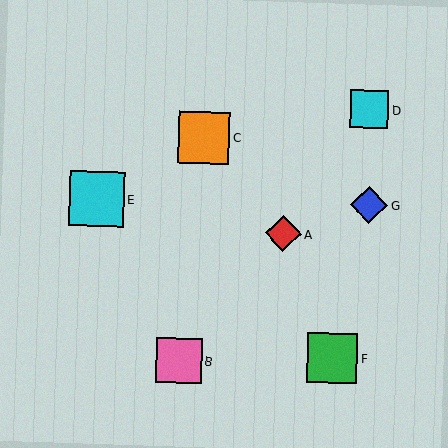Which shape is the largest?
The cyan square (labeled E) is the largest.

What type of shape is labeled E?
Shape E is a cyan square.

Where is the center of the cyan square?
The center of the cyan square is at (369, 109).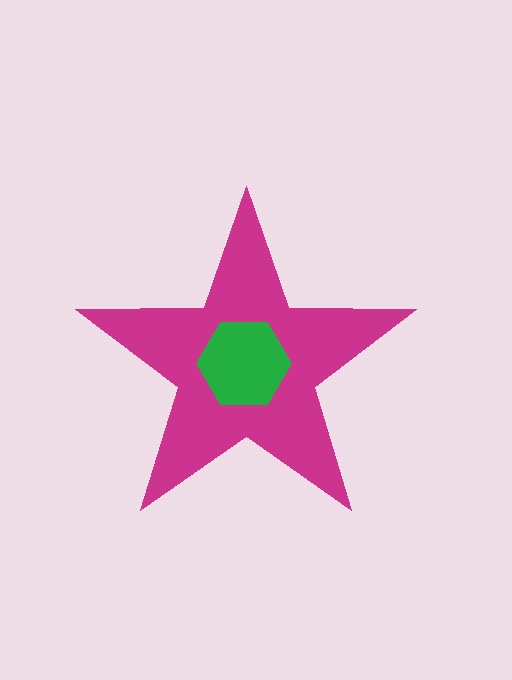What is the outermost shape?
The magenta star.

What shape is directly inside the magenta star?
The green hexagon.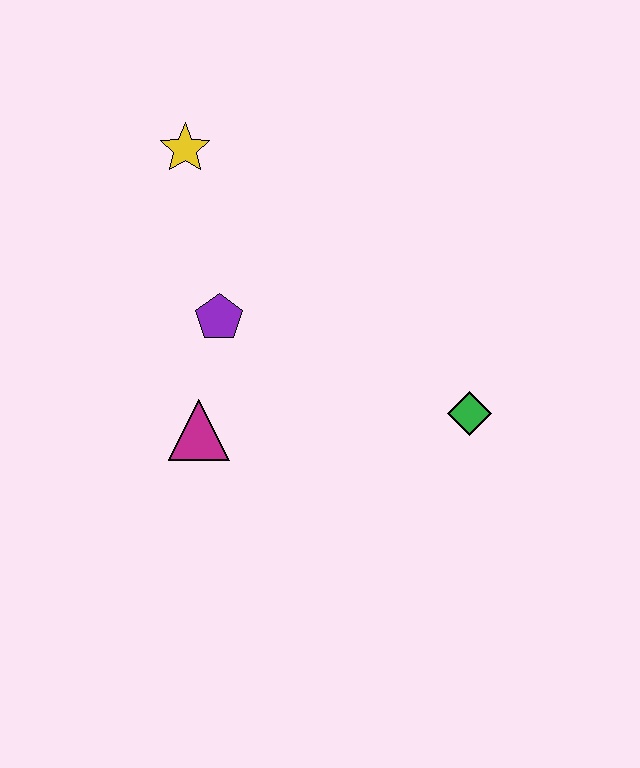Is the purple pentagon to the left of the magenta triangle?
No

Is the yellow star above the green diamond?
Yes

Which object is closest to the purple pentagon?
The magenta triangle is closest to the purple pentagon.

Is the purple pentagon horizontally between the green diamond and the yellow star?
Yes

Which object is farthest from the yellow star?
The green diamond is farthest from the yellow star.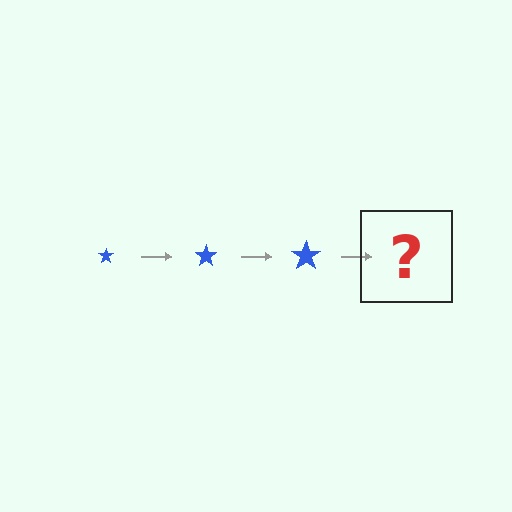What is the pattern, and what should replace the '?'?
The pattern is that the star gets progressively larger each step. The '?' should be a blue star, larger than the previous one.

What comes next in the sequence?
The next element should be a blue star, larger than the previous one.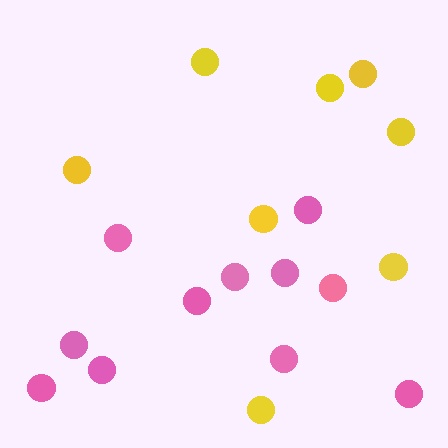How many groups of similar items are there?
There are 2 groups: one group of yellow circles (8) and one group of pink circles (11).